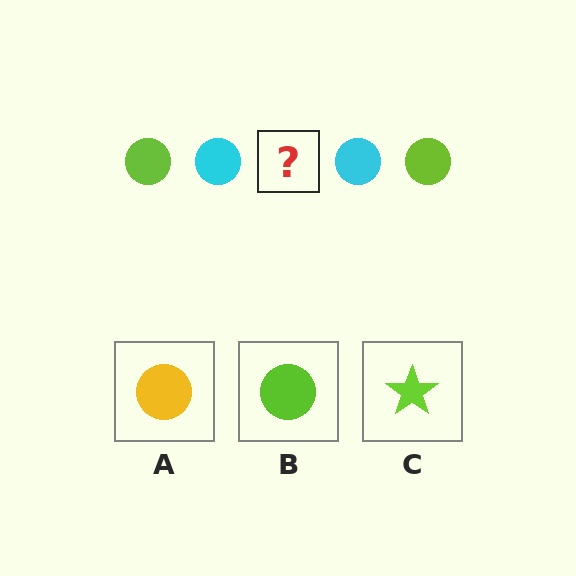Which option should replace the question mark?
Option B.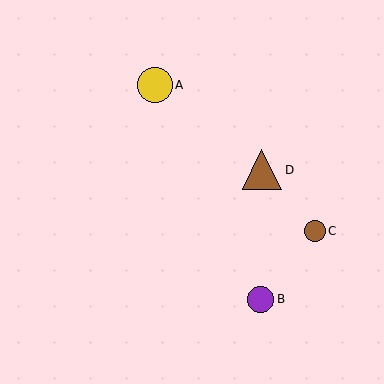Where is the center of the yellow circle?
The center of the yellow circle is at (155, 85).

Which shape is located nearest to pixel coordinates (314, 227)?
The brown circle (labeled C) at (315, 231) is nearest to that location.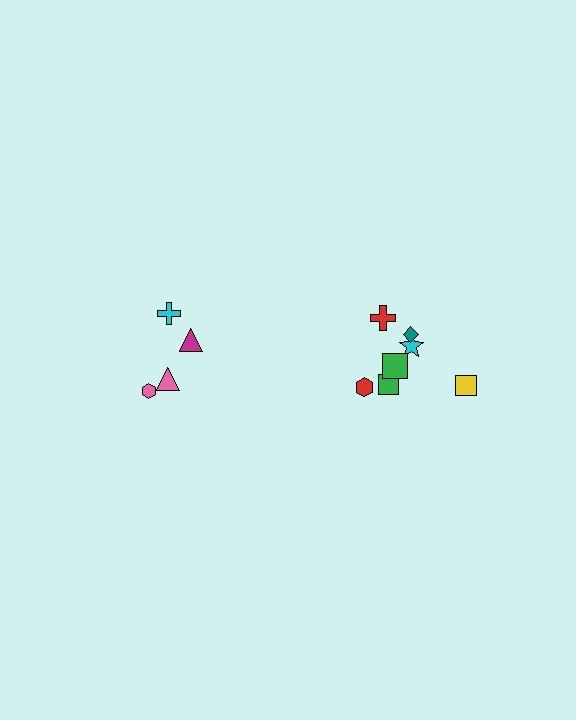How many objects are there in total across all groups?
There are 12 objects.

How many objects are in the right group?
There are 8 objects.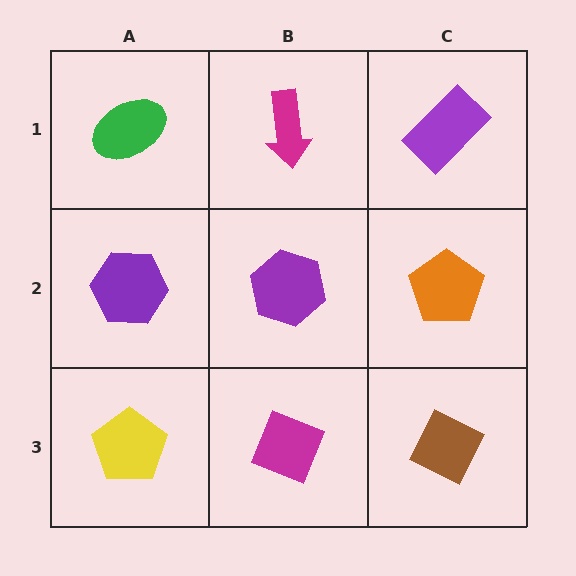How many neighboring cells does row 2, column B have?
4.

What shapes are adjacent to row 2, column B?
A magenta arrow (row 1, column B), a magenta diamond (row 3, column B), a purple hexagon (row 2, column A), an orange pentagon (row 2, column C).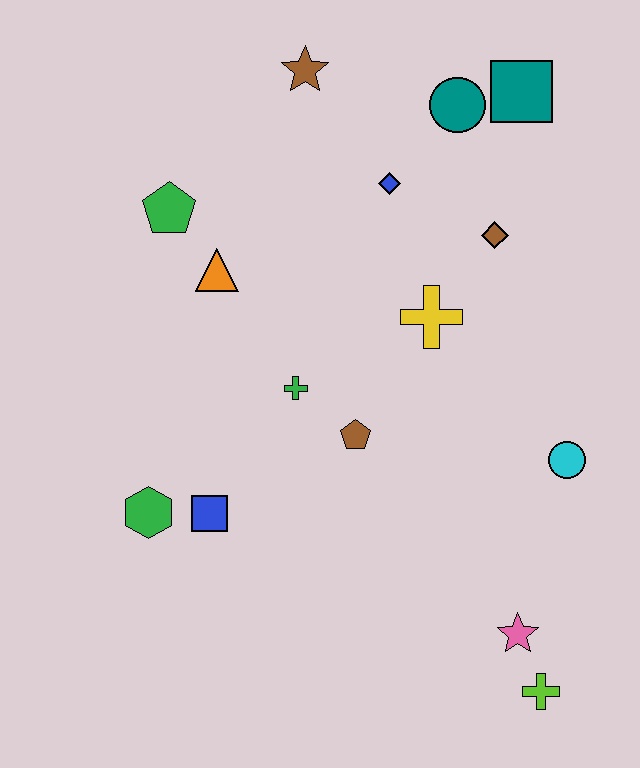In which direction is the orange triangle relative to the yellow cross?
The orange triangle is to the left of the yellow cross.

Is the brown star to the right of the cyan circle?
No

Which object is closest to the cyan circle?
The pink star is closest to the cyan circle.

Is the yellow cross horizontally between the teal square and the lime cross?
No